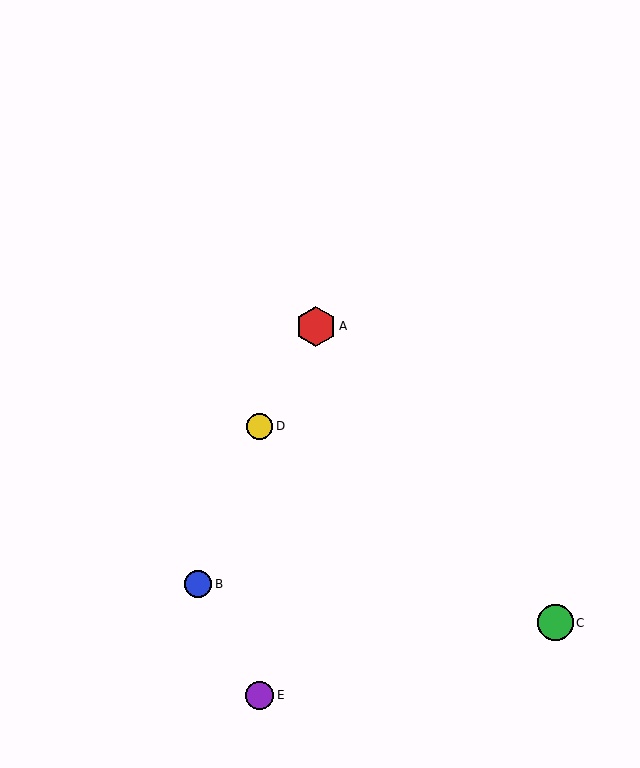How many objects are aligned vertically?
2 objects (D, E) are aligned vertically.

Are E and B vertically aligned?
No, E is at x≈260 and B is at x≈198.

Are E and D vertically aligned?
Yes, both are at x≈260.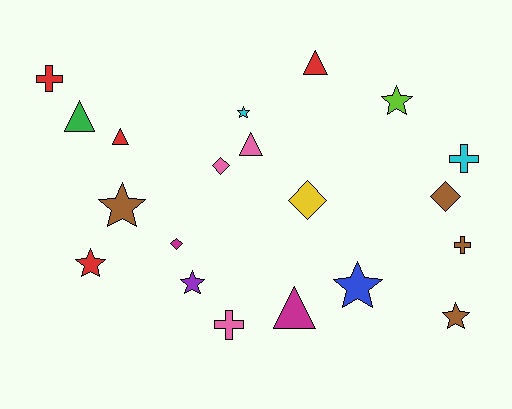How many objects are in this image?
There are 20 objects.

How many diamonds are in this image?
There are 4 diamonds.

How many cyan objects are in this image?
There are 2 cyan objects.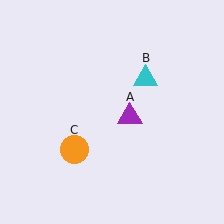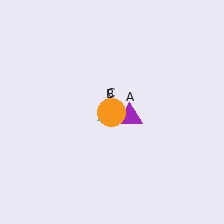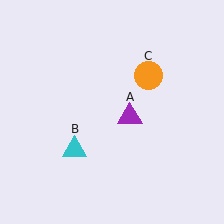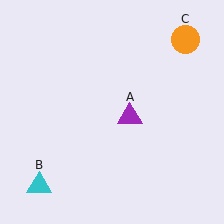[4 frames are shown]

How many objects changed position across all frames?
2 objects changed position: cyan triangle (object B), orange circle (object C).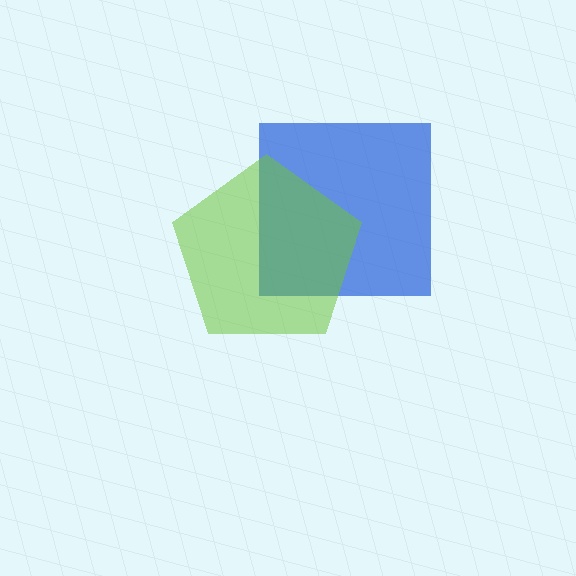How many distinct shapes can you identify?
There are 2 distinct shapes: a blue square, a lime pentagon.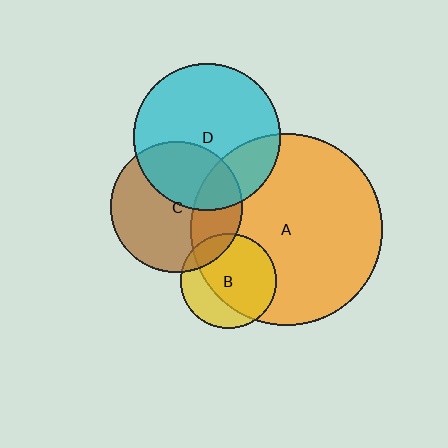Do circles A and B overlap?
Yes.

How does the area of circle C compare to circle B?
Approximately 1.9 times.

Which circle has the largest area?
Circle A (orange).